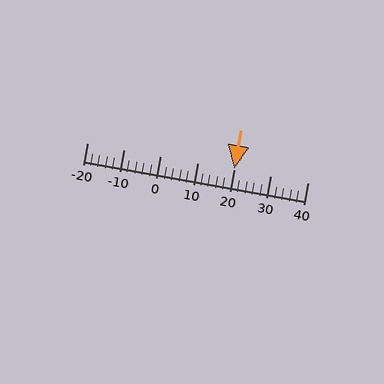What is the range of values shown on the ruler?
The ruler shows values from -20 to 40.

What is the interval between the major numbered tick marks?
The major tick marks are spaced 10 units apart.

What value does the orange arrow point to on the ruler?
The orange arrow points to approximately 20.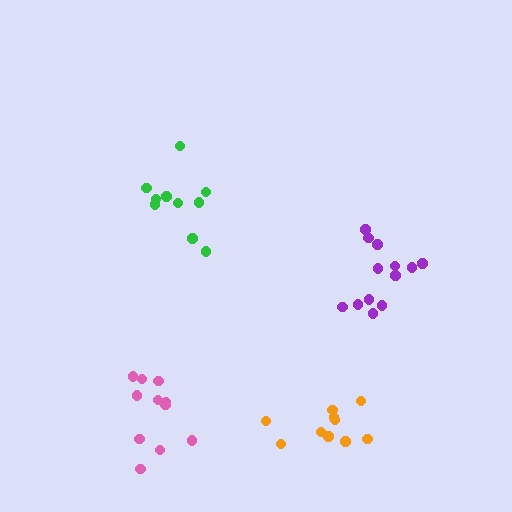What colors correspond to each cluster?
The clusters are colored: purple, pink, green, orange.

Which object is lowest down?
The orange cluster is bottommost.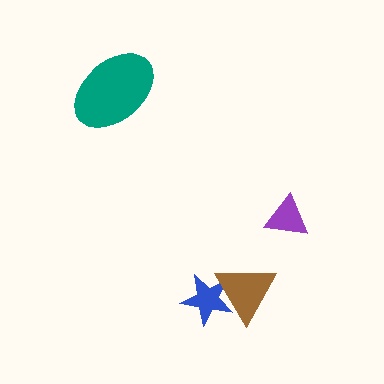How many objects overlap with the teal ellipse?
0 objects overlap with the teal ellipse.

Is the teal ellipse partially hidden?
No, no other shape covers it.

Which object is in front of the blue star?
The brown triangle is in front of the blue star.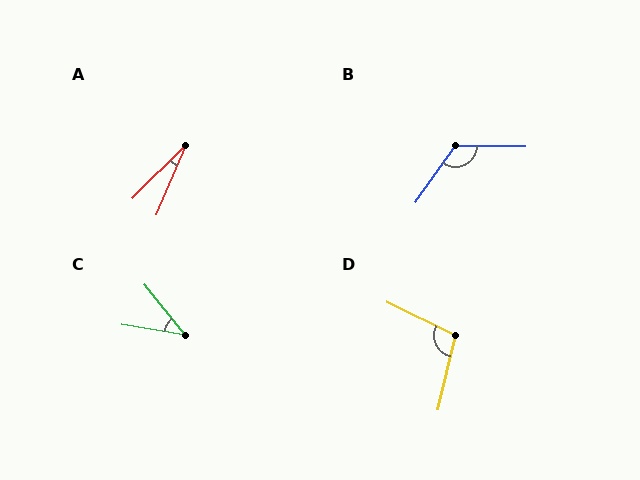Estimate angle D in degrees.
Approximately 103 degrees.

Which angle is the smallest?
A, at approximately 23 degrees.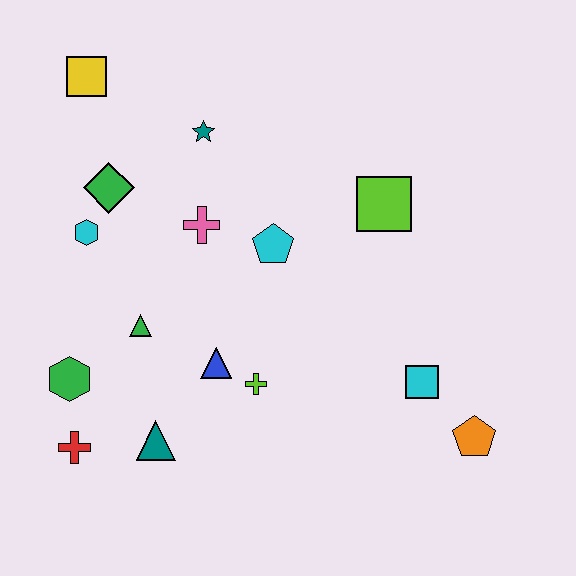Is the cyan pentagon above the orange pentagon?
Yes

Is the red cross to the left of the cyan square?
Yes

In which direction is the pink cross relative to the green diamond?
The pink cross is to the right of the green diamond.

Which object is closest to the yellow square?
The green diamond is closest to the yellow square.